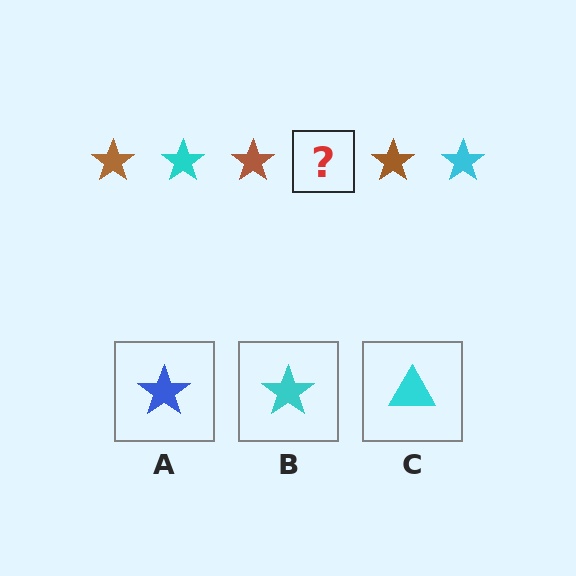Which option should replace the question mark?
Option B.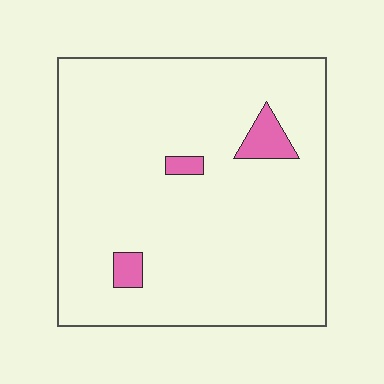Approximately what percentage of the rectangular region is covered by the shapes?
Approximately 5%.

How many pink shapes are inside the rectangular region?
3.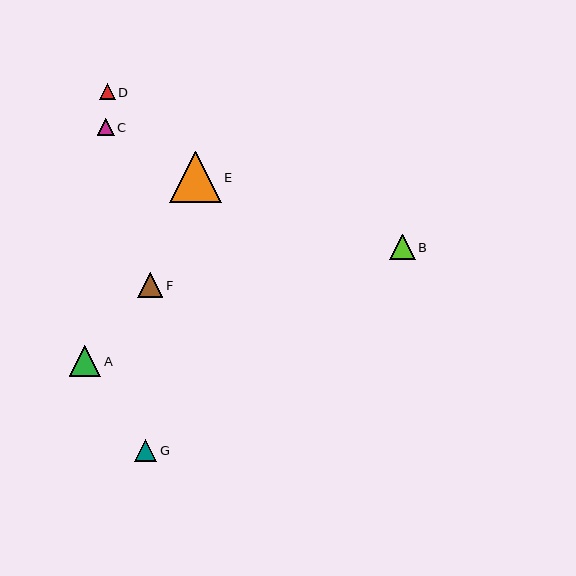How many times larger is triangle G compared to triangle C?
Triangle G is approximately 1.4 times the size of triangle C.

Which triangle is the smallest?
Triangle D is the smallest with a size of approximately 16 pixels.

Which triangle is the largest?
Triangle E is the largest with a size of approximately 51 pixels.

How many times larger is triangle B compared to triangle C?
Triangle B is approximately 1.6 times the size of triangle C.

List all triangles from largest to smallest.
From largest to smallest: E, A, B, F, G, C, D.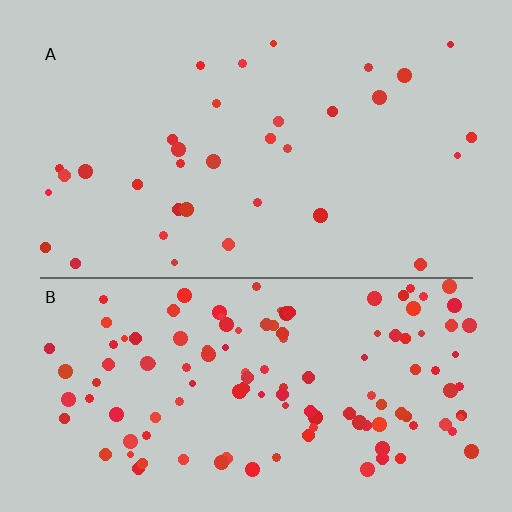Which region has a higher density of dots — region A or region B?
B (the bottom).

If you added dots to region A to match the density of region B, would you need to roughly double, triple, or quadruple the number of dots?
Approximately quadruple.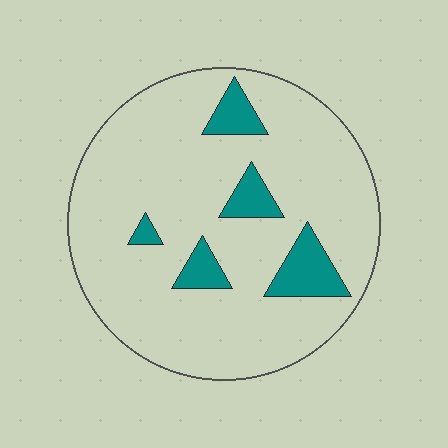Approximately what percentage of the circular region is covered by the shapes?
Approximately 15%.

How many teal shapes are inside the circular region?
5.